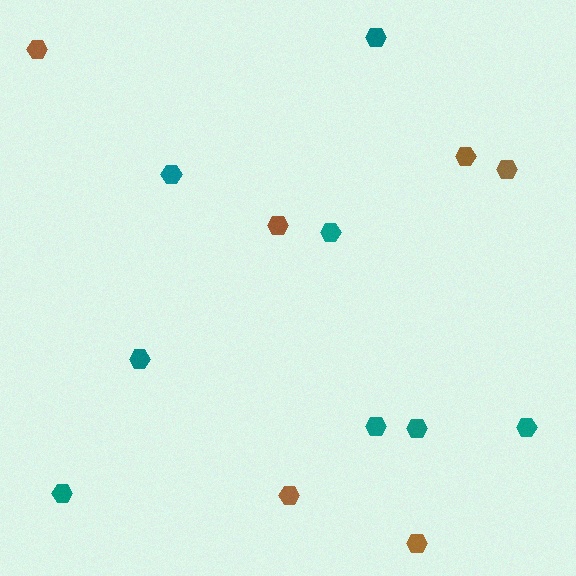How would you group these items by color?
There are 2 groups: one group of teal hexagons (8) and one group of brown hexagons (6).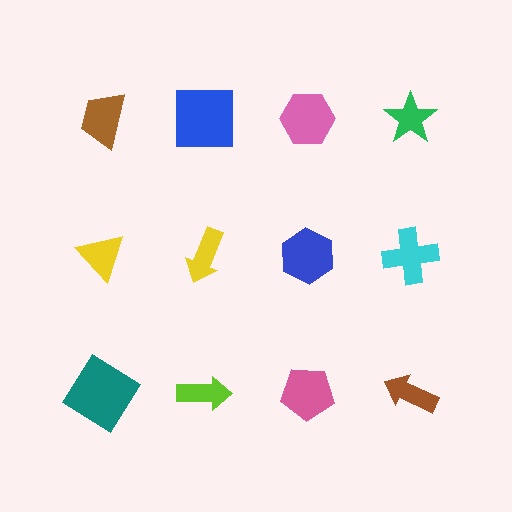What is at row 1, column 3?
A pink hexagon.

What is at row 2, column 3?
A blue hexagon.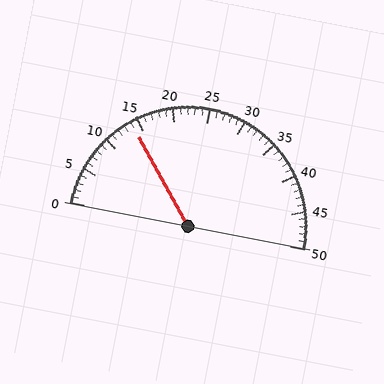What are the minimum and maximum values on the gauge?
The gauge ranges from 0 to 50.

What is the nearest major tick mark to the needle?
The nearest major tick mark is 15.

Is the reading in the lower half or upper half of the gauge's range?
The reading is in the lower half of the range (0 to 50).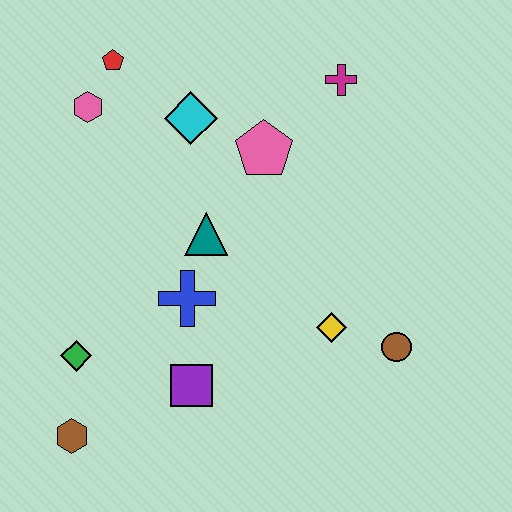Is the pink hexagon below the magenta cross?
Yes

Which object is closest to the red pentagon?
The pink hexagon is closest to the red pentagon.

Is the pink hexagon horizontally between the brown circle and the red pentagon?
No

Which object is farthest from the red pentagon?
The brown circle is farthest from the red pentagon.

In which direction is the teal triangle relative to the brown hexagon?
The teal triangle is above the brown hexagon.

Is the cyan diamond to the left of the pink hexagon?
No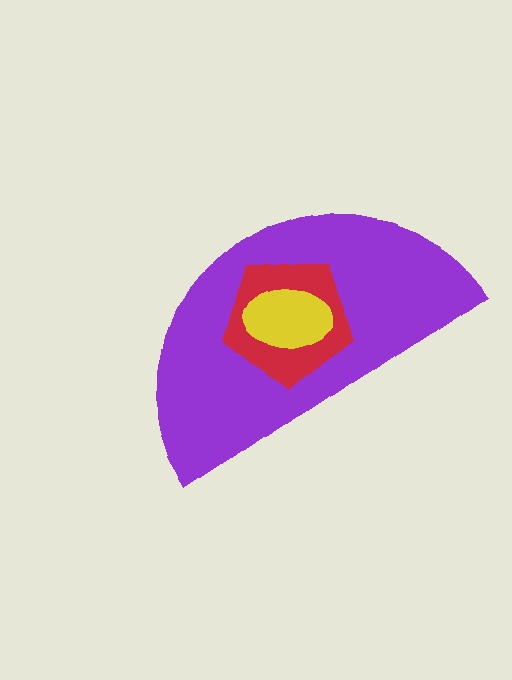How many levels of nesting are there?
3.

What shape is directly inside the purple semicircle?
The red pentagon.